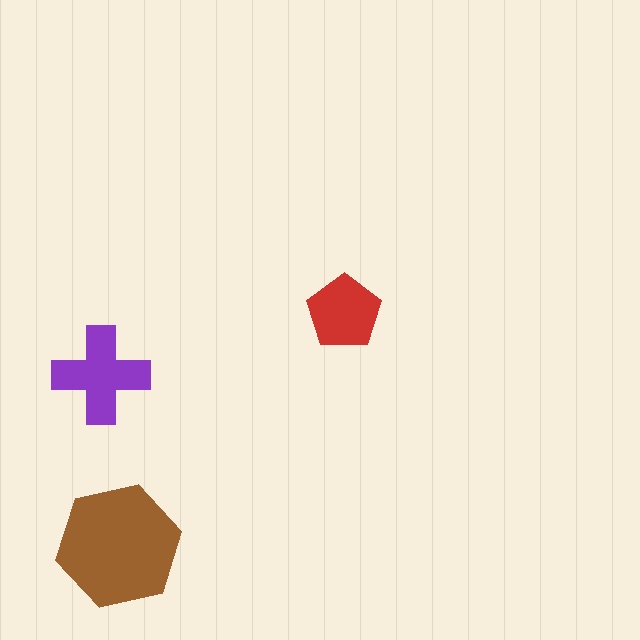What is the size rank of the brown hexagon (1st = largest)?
1st.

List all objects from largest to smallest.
The brown hexagon, the purple cross, the red pentagon.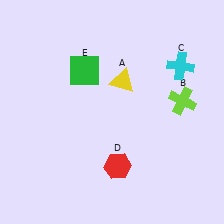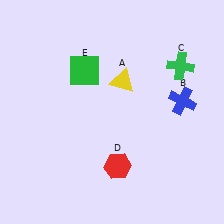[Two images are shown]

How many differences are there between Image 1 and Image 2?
There are 2 differences between the two images.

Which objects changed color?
B changed from lime to blue. C changed from cyan to green.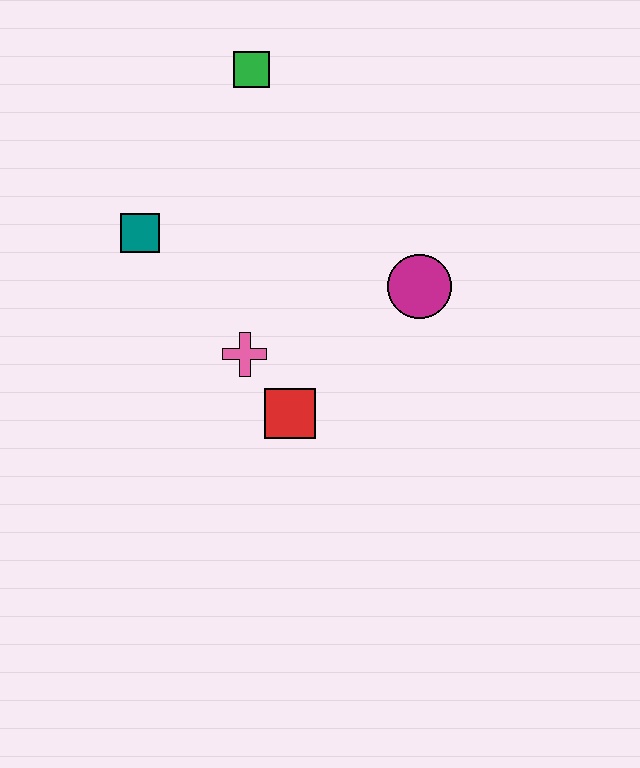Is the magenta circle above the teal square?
No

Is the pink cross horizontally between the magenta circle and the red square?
No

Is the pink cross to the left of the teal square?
No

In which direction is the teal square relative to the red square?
The teal square is above the red square.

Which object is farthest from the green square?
The red square is farthest from the green square.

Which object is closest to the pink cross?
The red square is closest to the pink cross.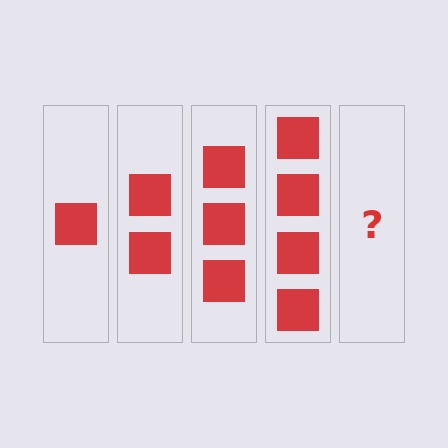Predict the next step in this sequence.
The next step is 5 squares.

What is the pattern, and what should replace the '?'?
The pattern is that each step adds one more square. The '?' should be 5 squares.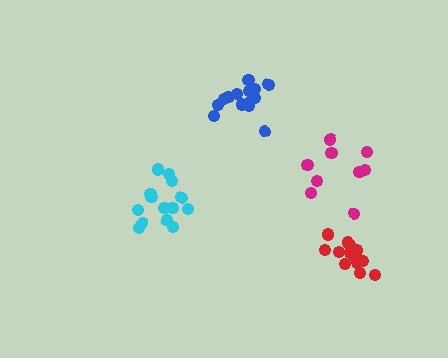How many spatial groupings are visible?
There are 4 spatial groupings.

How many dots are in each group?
Group 1: 13 dots, Group 2: 15 dots, Group 3: 14 dots, Group 4: 9 dots (51 total).